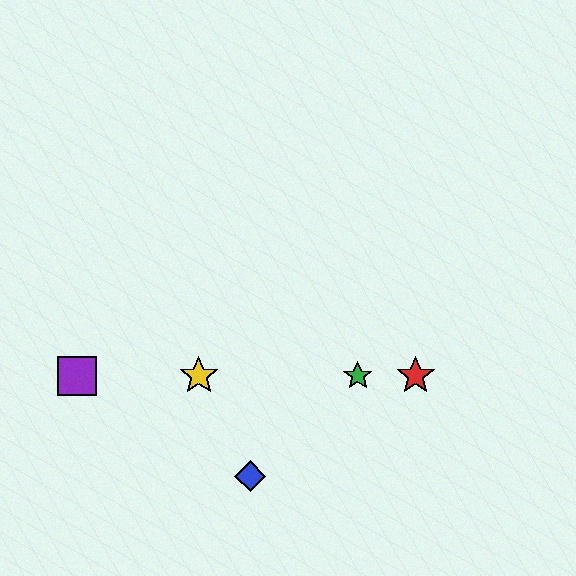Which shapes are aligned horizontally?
The red star, the green star, the yellow star, the purple square are aligned horizontally.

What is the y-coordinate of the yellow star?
The yellow star is at y≈376.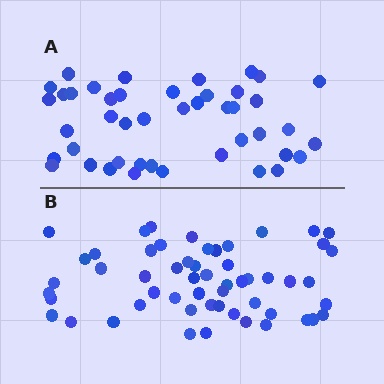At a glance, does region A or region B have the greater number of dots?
Region B (the bottom region) has more dots.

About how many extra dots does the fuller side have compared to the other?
Region B has roughly 12 or so more dots than region A.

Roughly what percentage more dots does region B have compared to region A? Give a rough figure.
About 25% more.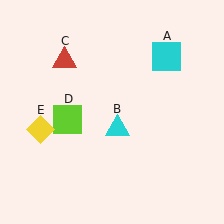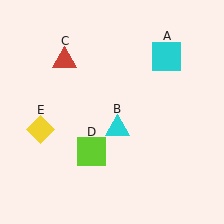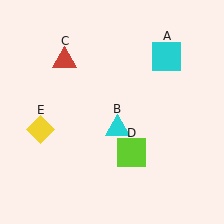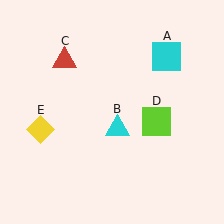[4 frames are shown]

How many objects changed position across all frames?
1 object changed position: lime square (object D).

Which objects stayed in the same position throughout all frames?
Cyan square (object A) and cyan triangle (object B) and red triangle (object C) and yellow diamond (object E) remained stationary.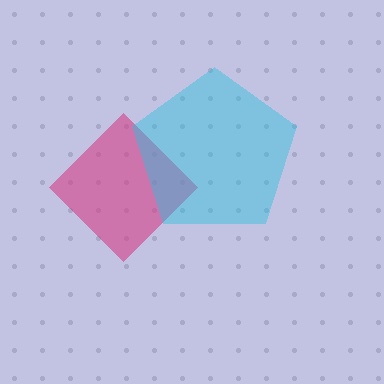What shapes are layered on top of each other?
The layered shapes are: a magenta diamond, a cyan pentagon.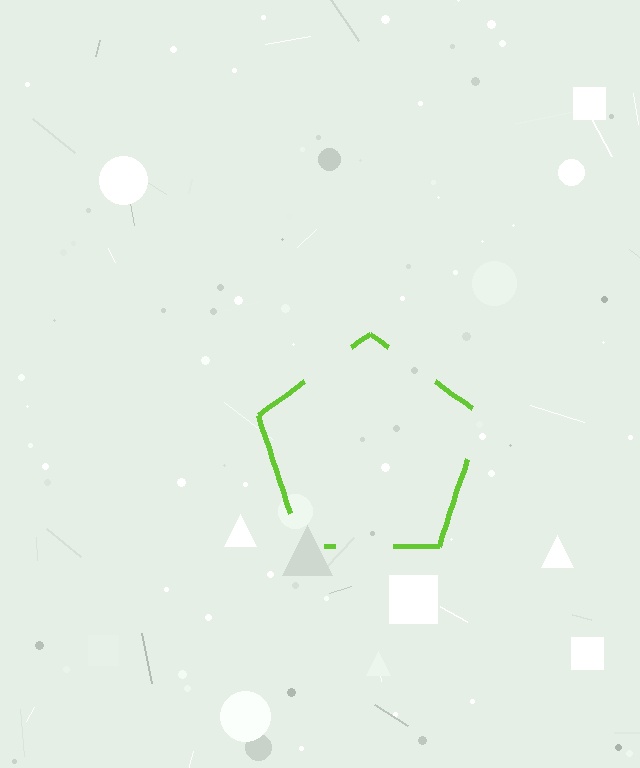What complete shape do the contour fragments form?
The contour fragments form a pentagon.